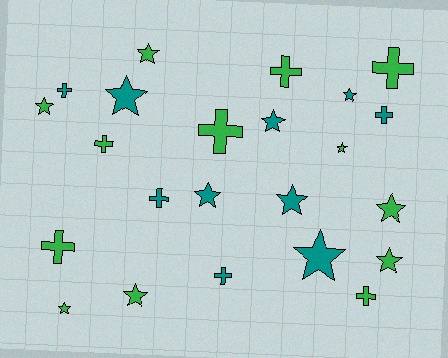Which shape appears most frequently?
Star, with 13 objects.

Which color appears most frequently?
Green, with 13 objects.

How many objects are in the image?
There are 23 objects.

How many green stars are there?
There are 7 green stars.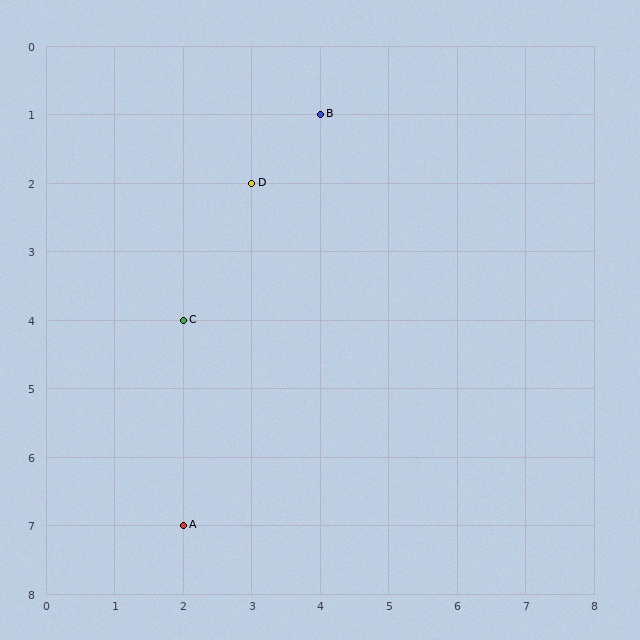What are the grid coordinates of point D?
Point D is at grid coordinates (3, 2).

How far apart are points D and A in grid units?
Points D and A are 1 column and 5 rows apart (about 5.1 grid units diagonally).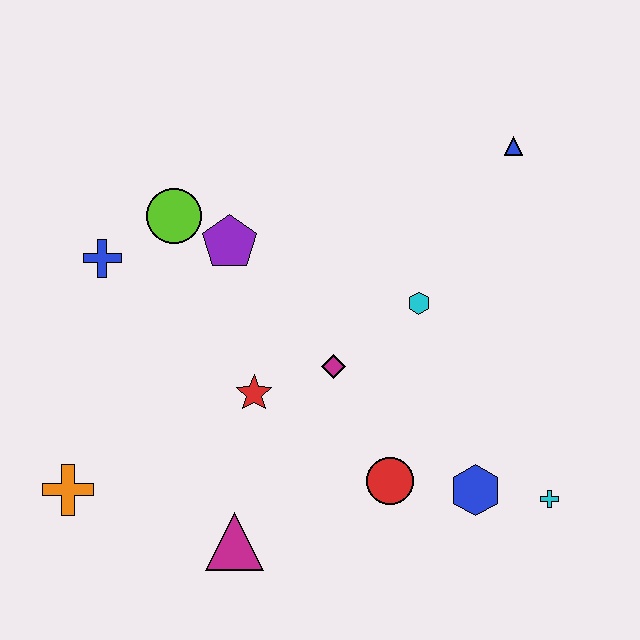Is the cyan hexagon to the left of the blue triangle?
Yes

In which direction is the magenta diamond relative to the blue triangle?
The magenta diamond is below the blue triangle.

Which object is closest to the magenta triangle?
The red star is closest to the magenta triangle.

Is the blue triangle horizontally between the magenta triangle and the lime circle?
No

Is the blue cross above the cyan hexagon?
Yes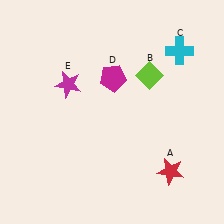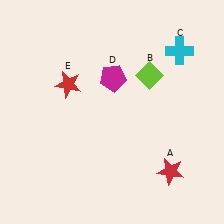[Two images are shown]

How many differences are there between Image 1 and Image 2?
There is 1 difference between the two images.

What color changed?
The star (E) changed from magenta in Image 1 to red in Image 2.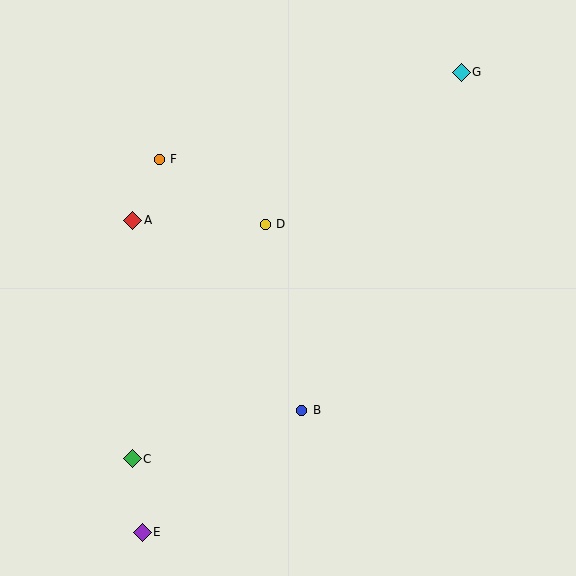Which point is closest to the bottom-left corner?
Point E is closest to the bottom-left corner.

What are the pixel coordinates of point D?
Point D is at (265, 224).